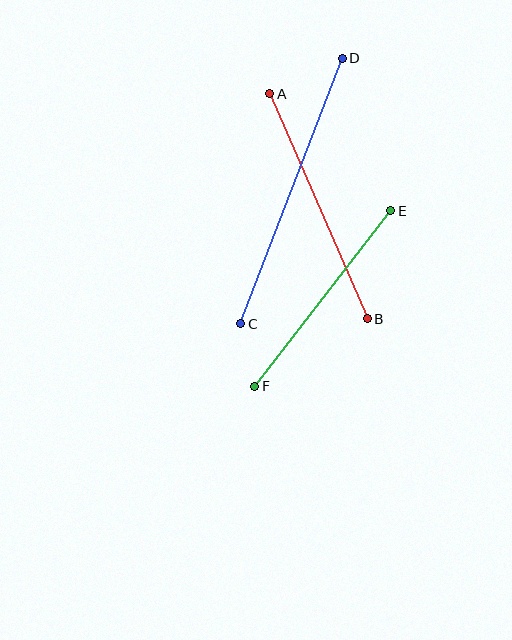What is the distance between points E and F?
The distance is approximately 222 pixels.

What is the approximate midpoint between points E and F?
The midpoint is at approximately (323, 298) pixels.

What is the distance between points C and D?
The distance is approximately 285 pixels.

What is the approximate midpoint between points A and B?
The midpoint is at approximately (319, 206) pixels.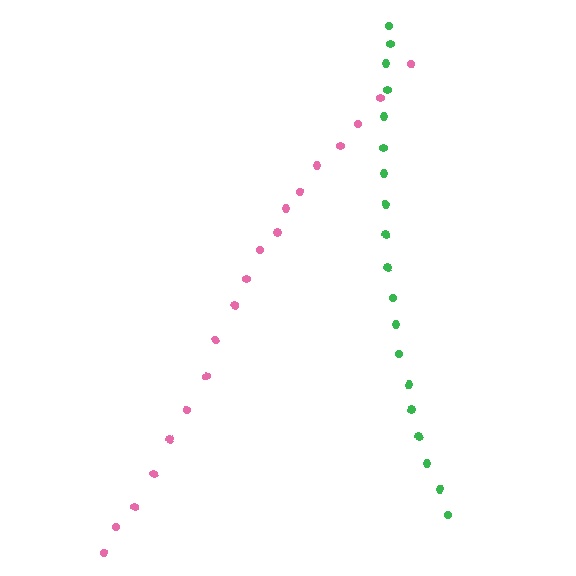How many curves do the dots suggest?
There are 2 distinct paths.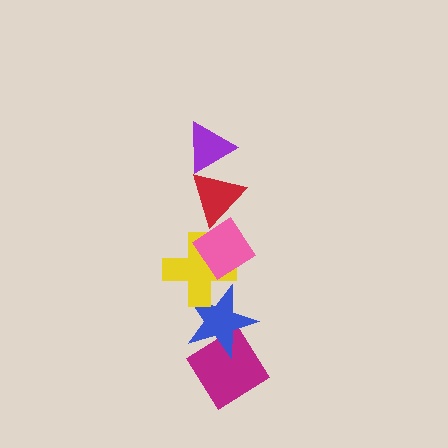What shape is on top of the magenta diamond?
The blue star is on top of the magenta diamond.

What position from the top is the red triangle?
The red triangle is 2nd from the top.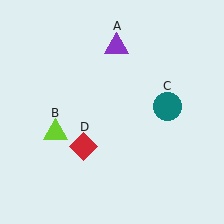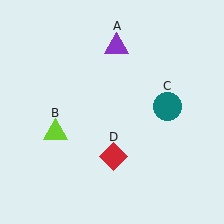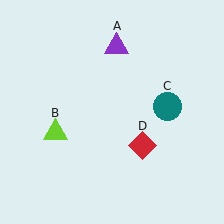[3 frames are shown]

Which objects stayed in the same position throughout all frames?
Purple triangle (object A) and lime triangle (object B) and teal circle (object C) remained stationary.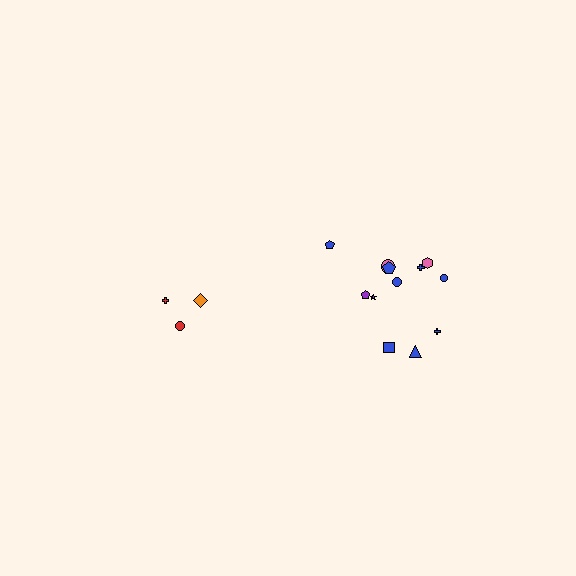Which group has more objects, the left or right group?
The right group.